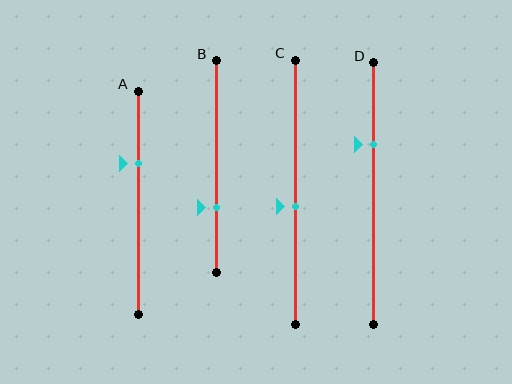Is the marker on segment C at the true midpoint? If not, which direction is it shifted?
No, the marker on segment C is shifted downward by about 5% of the segment length.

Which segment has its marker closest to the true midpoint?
Segment C has its marker closest to the true midpoint.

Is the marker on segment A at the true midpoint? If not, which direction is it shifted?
No, the marker on segment A is shifted upward by about 18% of the segment length.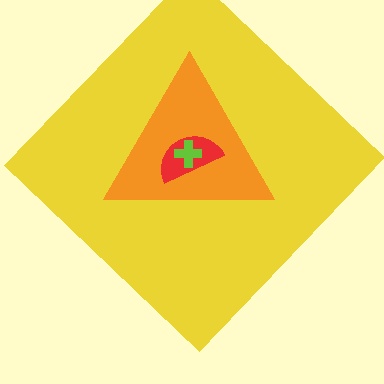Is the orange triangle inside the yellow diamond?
Yes.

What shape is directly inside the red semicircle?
The lime cross.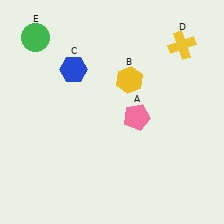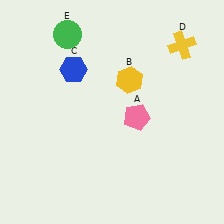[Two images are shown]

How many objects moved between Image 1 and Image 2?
1 object moved between the two images.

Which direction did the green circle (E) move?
The green circle (E) moved right.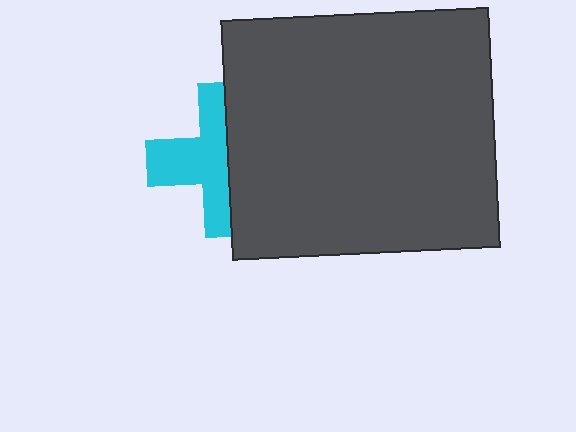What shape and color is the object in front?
The object in front is a dark gray rectangle.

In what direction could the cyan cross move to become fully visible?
The cyan cross could move left. That would shift it out from behind the dark gray rectangle entirely.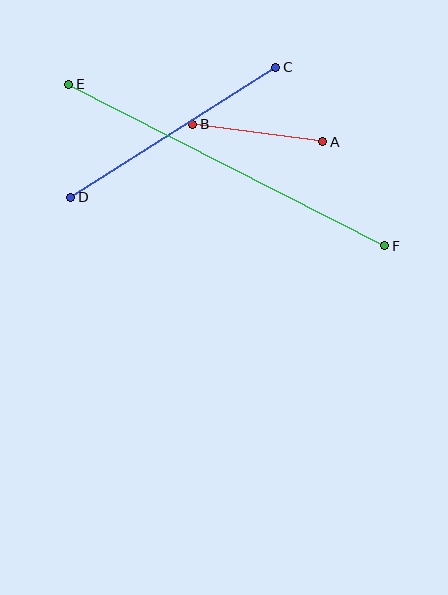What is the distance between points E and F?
The distance is approximately 355 pixels.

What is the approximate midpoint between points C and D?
The midpoint is at approximately (173, 132) pixels.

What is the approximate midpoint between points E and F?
The midpoint is at approximately (227, 165) pixels.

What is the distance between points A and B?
The distance is approximately 131 pixels.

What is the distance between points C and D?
The distance is approximately 243 pixels.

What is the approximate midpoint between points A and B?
The midpoint is at approximately (258, 133) pixels.